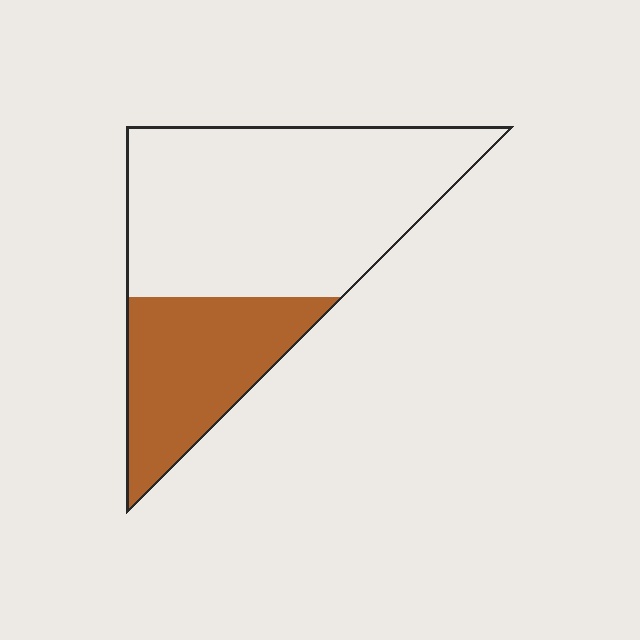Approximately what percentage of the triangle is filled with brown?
Approximately 30%.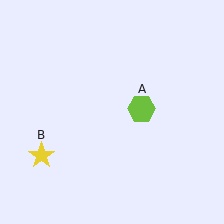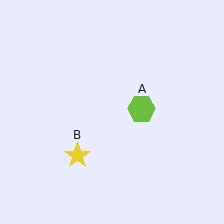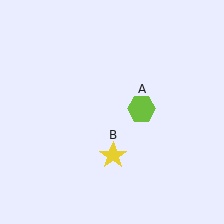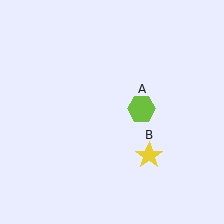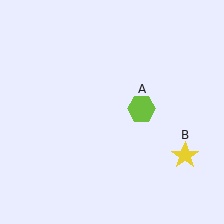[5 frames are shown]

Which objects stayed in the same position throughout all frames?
Lime hexagon (object A) remained stationary.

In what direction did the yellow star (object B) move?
The yellow star (object B) moved right.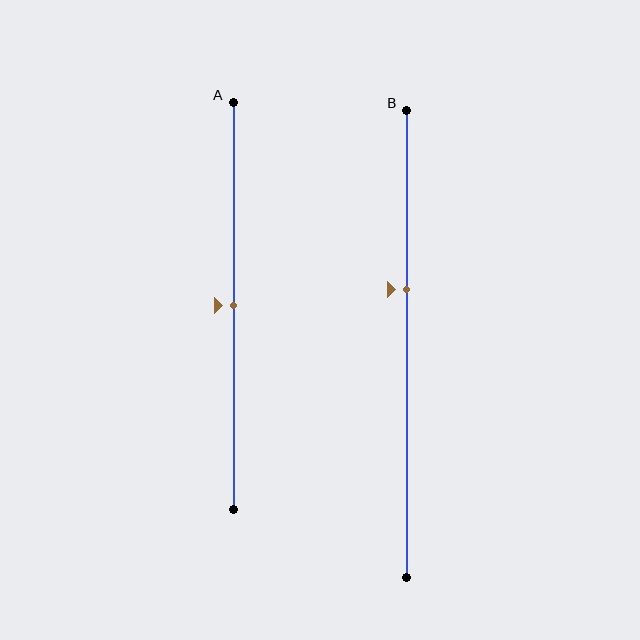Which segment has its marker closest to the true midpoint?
Segment A has its marker closest to the true midpoint.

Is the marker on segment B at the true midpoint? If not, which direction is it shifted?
No, the marker on segment B is shifted upward by about 12% of the segment length.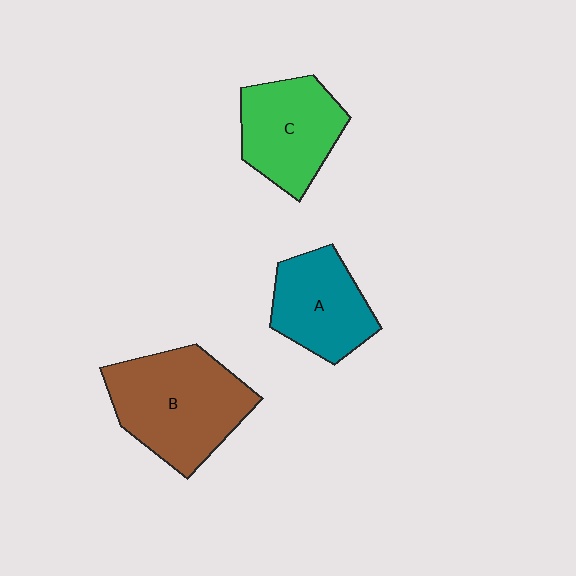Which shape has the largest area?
Shape B (brown).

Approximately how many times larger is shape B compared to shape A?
Approximately 1.5 times.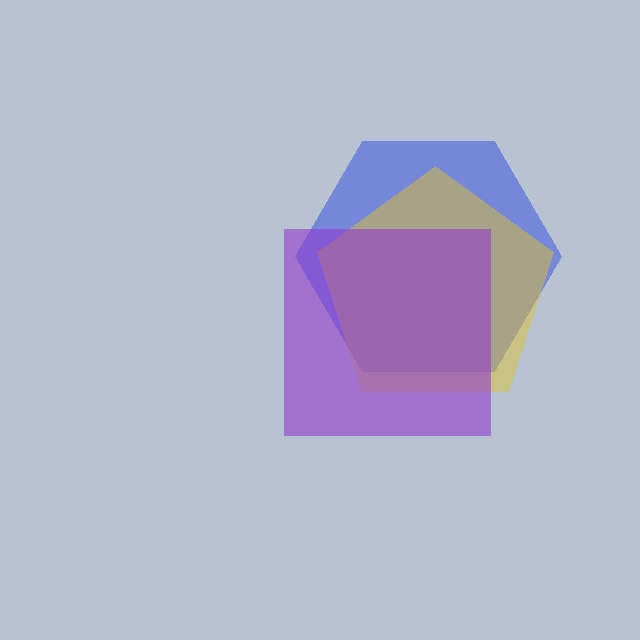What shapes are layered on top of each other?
The layered shapes are: a blue hexagon, a yellow pentagon, a purple square.